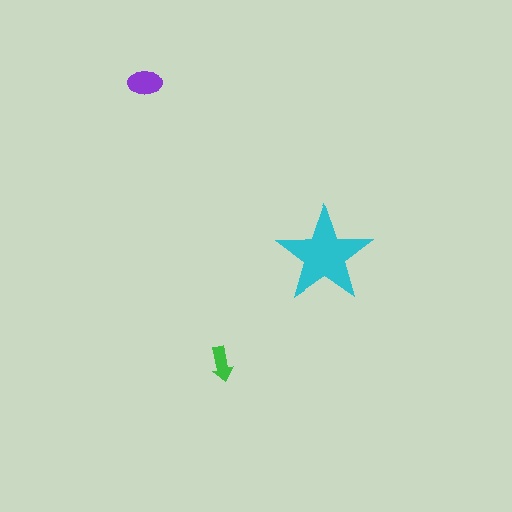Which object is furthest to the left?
The purple ellipse is leftmost.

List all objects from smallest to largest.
The green arrow, the purple ellipse, the cyan star.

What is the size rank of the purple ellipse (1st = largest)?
2nd.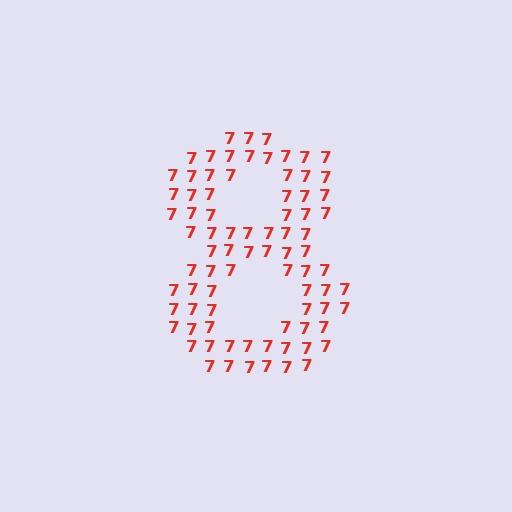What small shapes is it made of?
It is made of small digit 7's.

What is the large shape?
The large shape is the digit 8.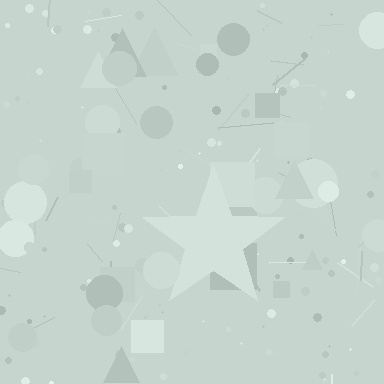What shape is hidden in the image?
A star is hidden in the image.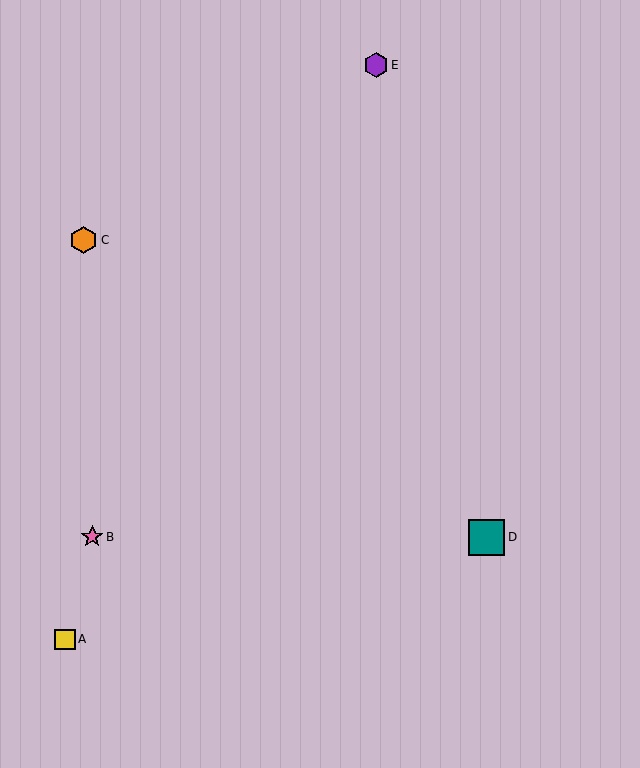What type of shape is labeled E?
Shape E is a purple hexagon.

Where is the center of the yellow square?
The center of the yellow square is at (65, 639).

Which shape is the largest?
The teal square (labeled D) is the largest.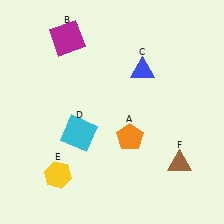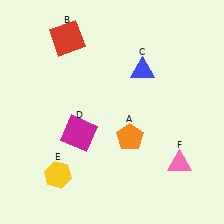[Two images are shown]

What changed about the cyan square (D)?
In Image 1, D is cyan. In Image 2, it changed to magenta.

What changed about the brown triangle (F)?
In Image 1, F is brown. In Image 2, it changed to pink.